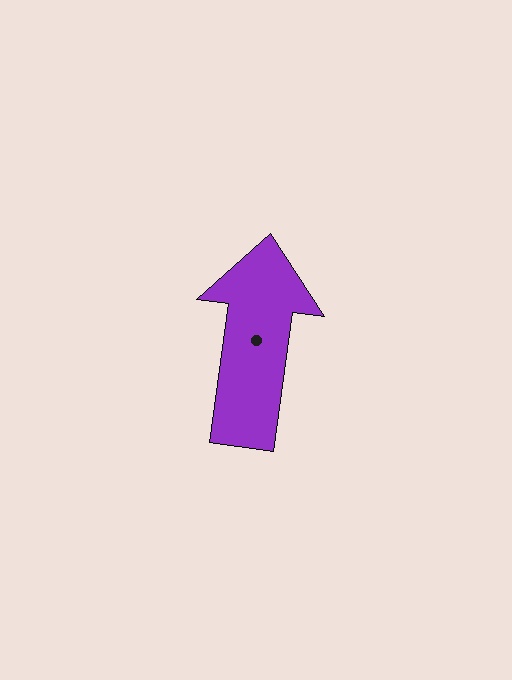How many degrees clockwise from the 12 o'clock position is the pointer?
Approximately 8 degrees.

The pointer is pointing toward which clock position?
Roughly 12 o'clock.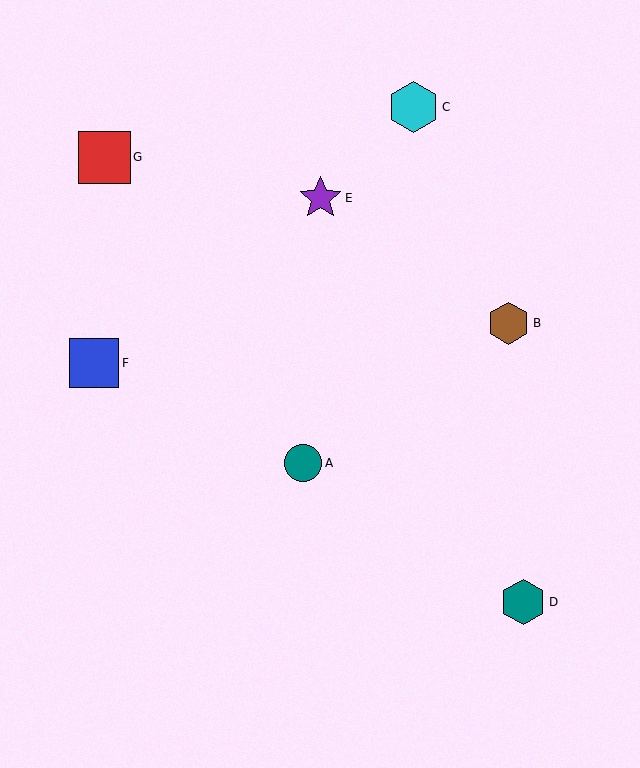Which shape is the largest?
The red square (labeled G) is the largest.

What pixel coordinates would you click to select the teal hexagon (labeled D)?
Click at (523, 602) to select the teal hexagon D.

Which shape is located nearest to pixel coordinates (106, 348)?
The blue square (labeled F) at (94, 363) is nearest to that location.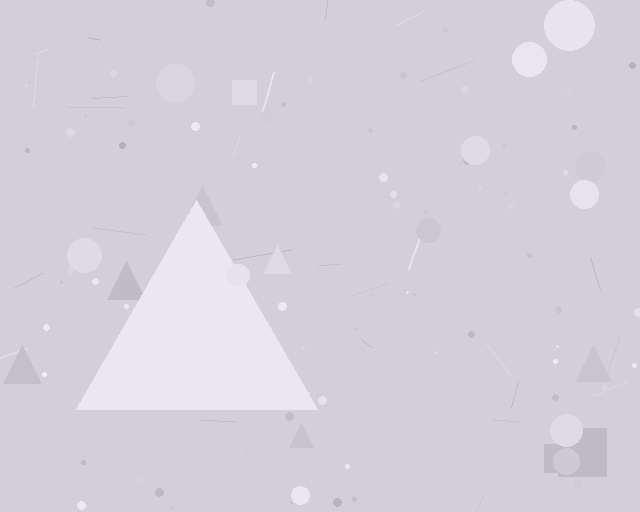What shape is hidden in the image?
A triangle is hidden in the image.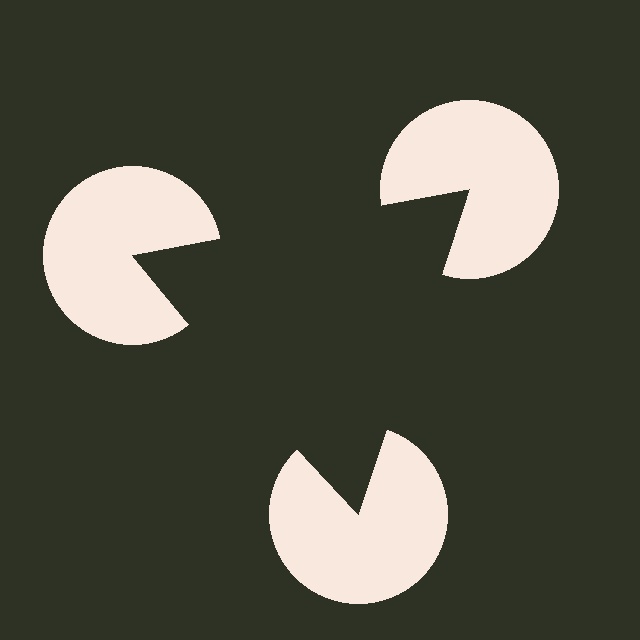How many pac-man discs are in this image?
There are 3 — one at each vertex of the illusory triangle.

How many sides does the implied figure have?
3 sides.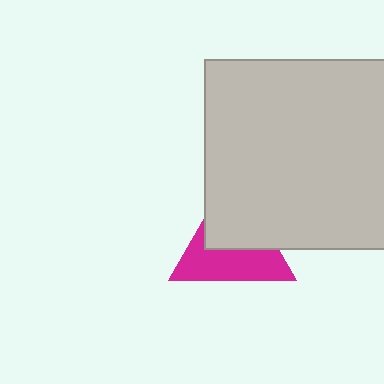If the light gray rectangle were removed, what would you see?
You would see the complete magenta triangle.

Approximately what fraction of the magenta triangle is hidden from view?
Roughly 48% of the magenta triangle is hidden behind the light gray rectangle.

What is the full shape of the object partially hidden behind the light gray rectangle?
The partially hidden object is a magenta triangle.